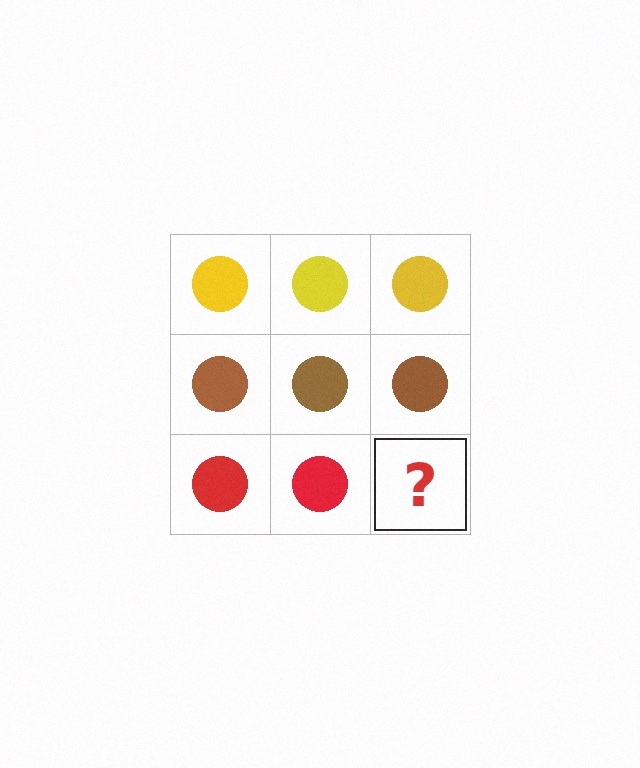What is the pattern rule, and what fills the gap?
The rule is that each row has a consistent color. The gap should be filled with a red circle.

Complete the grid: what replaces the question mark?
The question mark should be replaced with a red circle.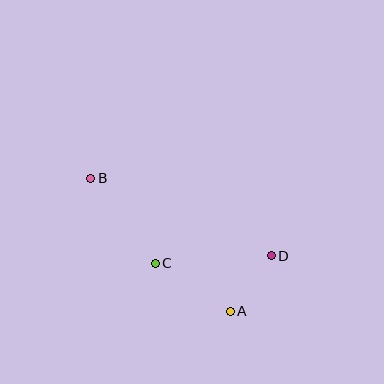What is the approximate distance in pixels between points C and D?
The distance between C and D is approximately 116 pixels.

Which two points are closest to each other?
Points A and D are closest to each other.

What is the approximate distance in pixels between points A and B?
The distance between A and B is approximately 193 pixels.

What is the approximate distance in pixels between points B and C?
The distance between B and C is approximately 107 pixels.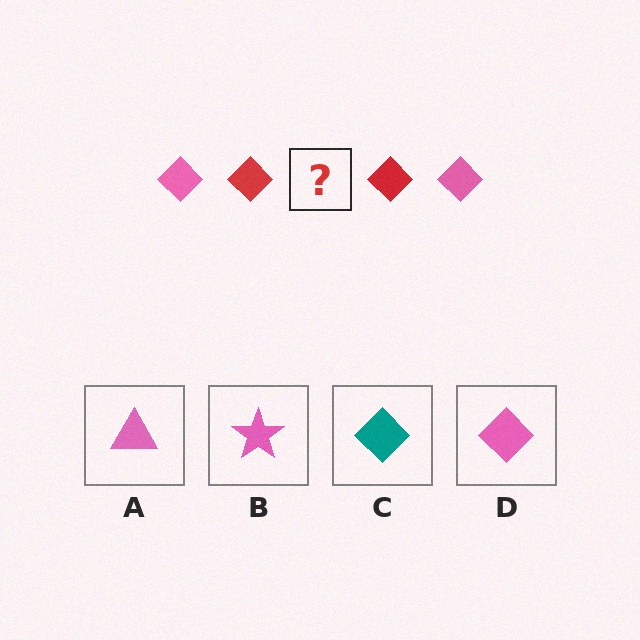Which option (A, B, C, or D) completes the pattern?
D.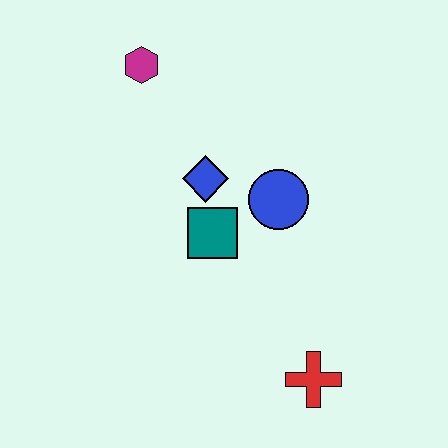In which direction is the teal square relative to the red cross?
The teal square is above the red cross.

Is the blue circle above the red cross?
Yes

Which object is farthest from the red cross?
The magenta hexagon is farthest from the red cross.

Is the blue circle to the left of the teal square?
No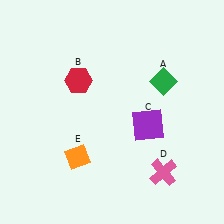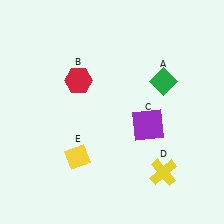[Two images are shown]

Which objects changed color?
D changed from pink to yellow. E changed from orange to yellow.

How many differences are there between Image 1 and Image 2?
There are 2 differences between the two images.